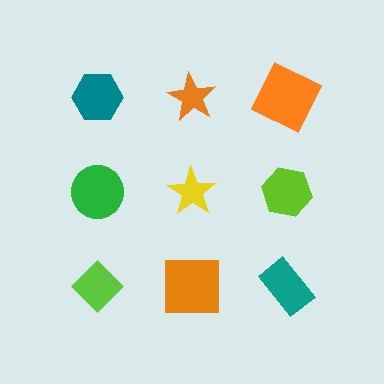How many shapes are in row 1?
3 shapes.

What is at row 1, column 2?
An orange star.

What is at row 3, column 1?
A lime diamond.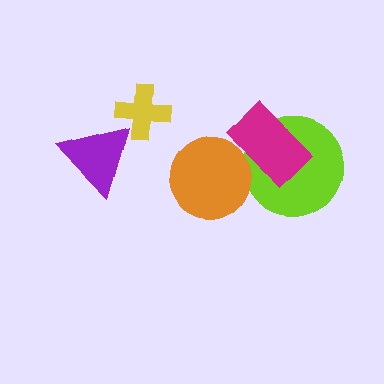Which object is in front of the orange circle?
The magenta rectangle is in front of the orange circle.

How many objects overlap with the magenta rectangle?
2 objects overlap with the magenta rectangle.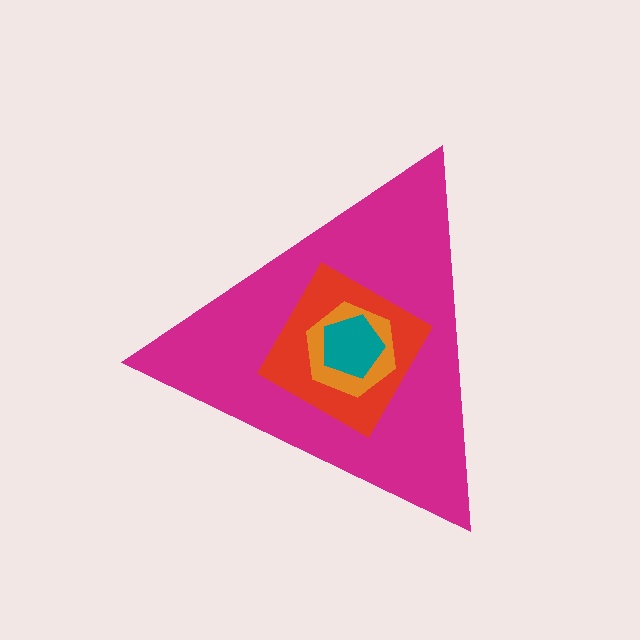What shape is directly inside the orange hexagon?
The teal pentagon.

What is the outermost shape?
The magenta triangle.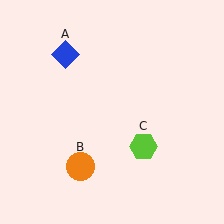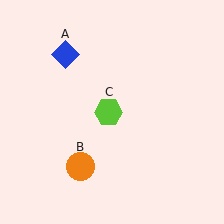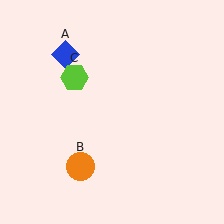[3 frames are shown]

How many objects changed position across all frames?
1 object changed position: lime hexagon (object C).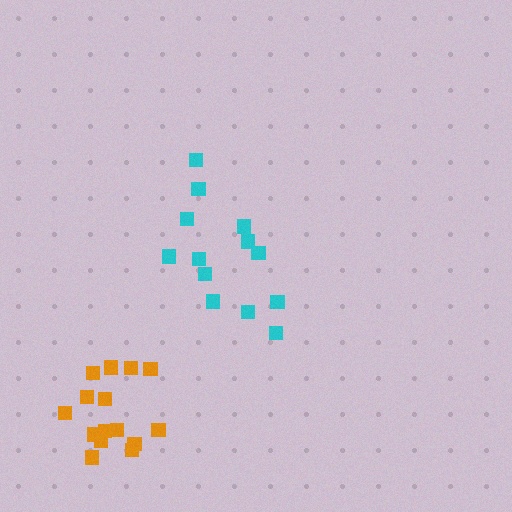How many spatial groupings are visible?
There are 2 spatial groupings.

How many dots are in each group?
Group 1: 13 dots, Group 2: 15 dots (28 total).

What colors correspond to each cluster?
The clusters are colored: cyan, orange.